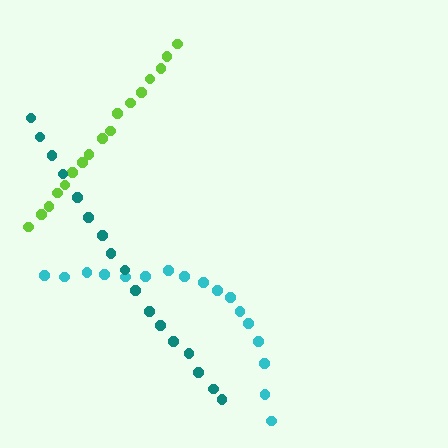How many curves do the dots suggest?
There are 3 distinct paths.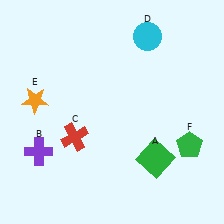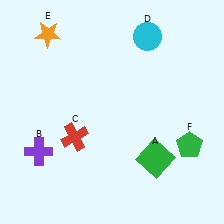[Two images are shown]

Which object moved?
The orange star (E) moved up.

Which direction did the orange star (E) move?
The orange star (E) moved up.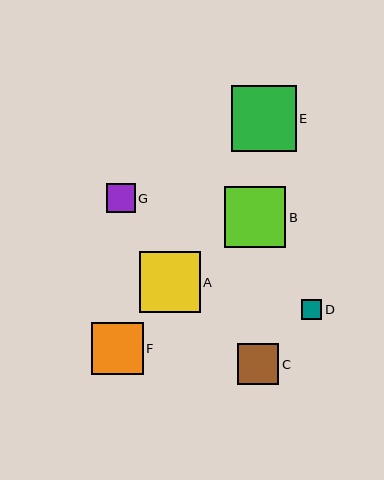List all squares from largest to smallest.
From largest to smallest: E, B, A, F, C, G, D.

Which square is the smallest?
Square D is the smallest with a size of approximately 20 pixels.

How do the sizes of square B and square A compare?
Square B and square A are approximately the same size.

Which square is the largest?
Square E is the largest with a size of approximately 65 pixels.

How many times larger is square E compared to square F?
Square E is approximately 1.3 times the size of square F.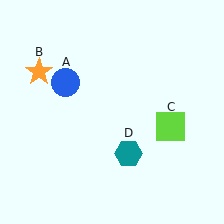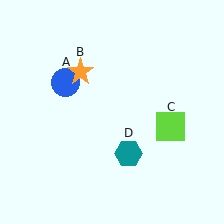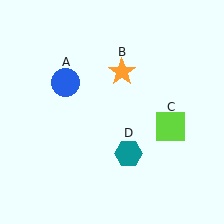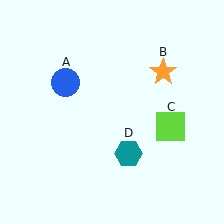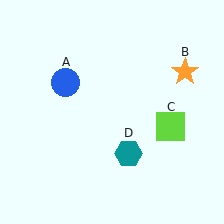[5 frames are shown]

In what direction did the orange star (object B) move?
The orange star (object B) moved right.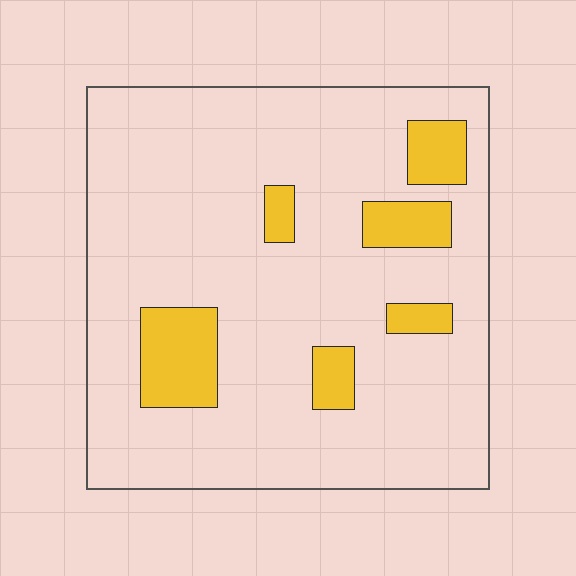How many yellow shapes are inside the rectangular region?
6.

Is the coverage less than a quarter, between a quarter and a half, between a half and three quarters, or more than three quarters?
Less than a quarter.